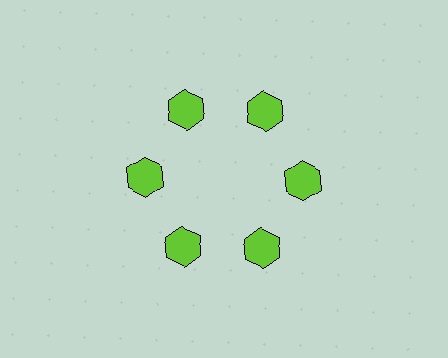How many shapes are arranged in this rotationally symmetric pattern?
There are 6 shapes, arranged in 6 groups of 1.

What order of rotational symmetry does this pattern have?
This pattern has 6-fold rotational symmetry.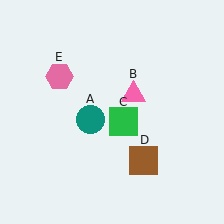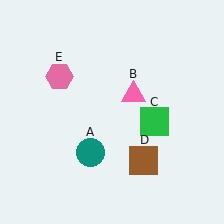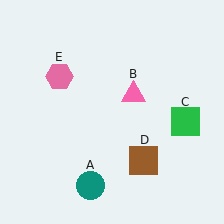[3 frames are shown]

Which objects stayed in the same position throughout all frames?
Pink triangle (object B) and brown square (object D) and pink hexagon (object E) remained stationary.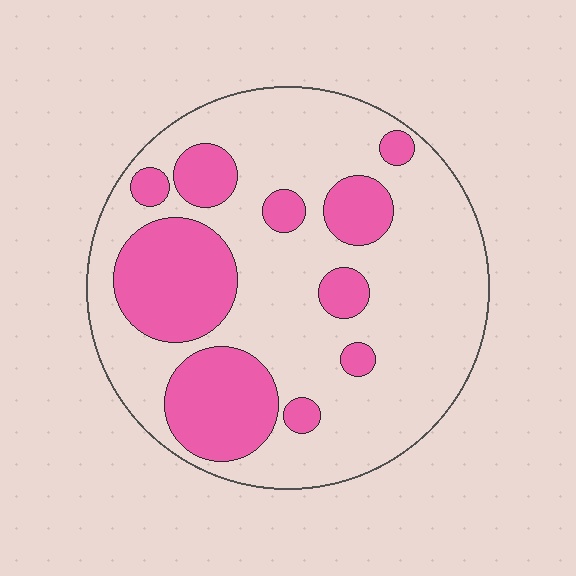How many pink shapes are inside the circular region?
10.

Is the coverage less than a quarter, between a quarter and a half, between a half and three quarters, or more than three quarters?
Between a quarter and a half.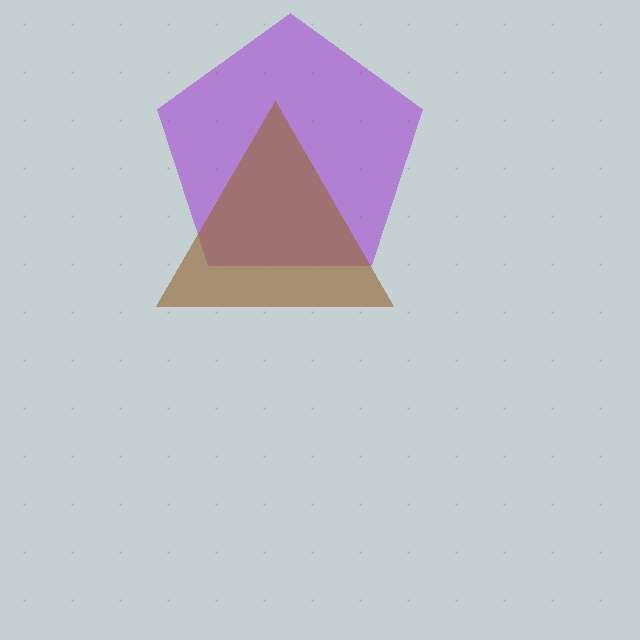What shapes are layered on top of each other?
The layered shapes are: a purple pentagon, a brown triangle.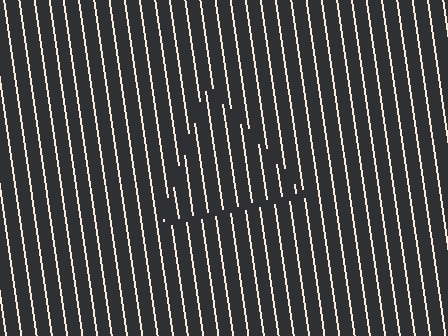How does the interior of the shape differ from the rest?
The interior of the shape contains the same grating, shifted by half a period — the contour is defined by the phase discontinuity where line-ends from the inner and outer gratings abut.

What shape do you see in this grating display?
An illusory triangle. The interior of the shape contains the same grating, shifted by half a period — the contour is defined by the phase discontinuity where line-ends from the inner and outer gratings abut.